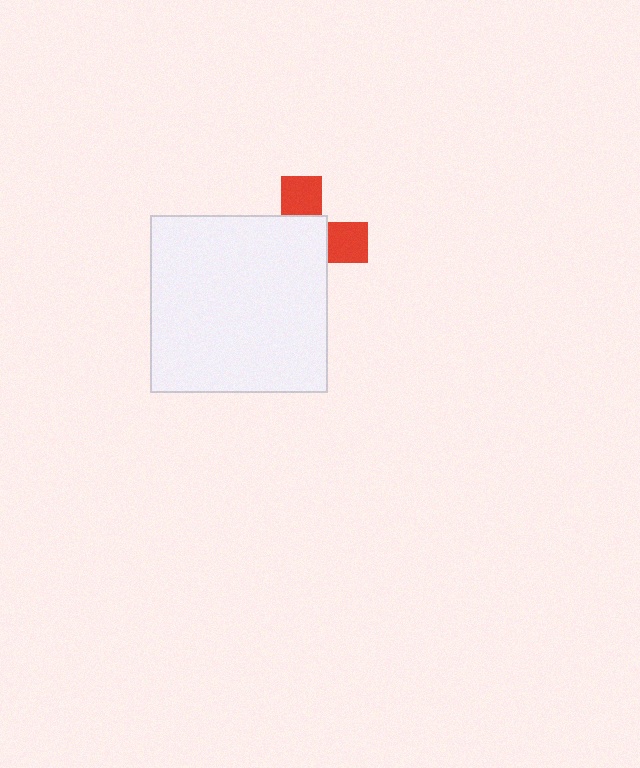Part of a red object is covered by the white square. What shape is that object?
It is a cross.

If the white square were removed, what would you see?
You would see the complete red cross.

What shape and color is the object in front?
The object in front is a white square.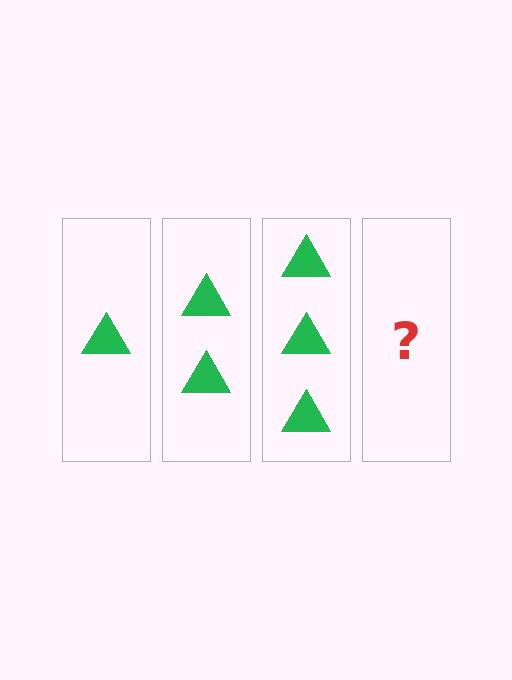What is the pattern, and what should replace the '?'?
The pattern is that each step adds one more triangle. The '?' should be 4 triangles.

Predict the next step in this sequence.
The next step is 4 triangles.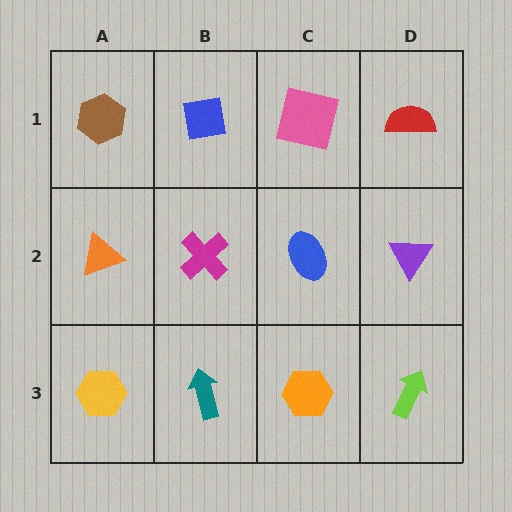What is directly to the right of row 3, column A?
A teal arrow.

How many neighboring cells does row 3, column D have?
2.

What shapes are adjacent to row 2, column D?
A red semicircle (row 1, column D), a lime arrow (row 3, column D), a blue ellipse (row 2, column C).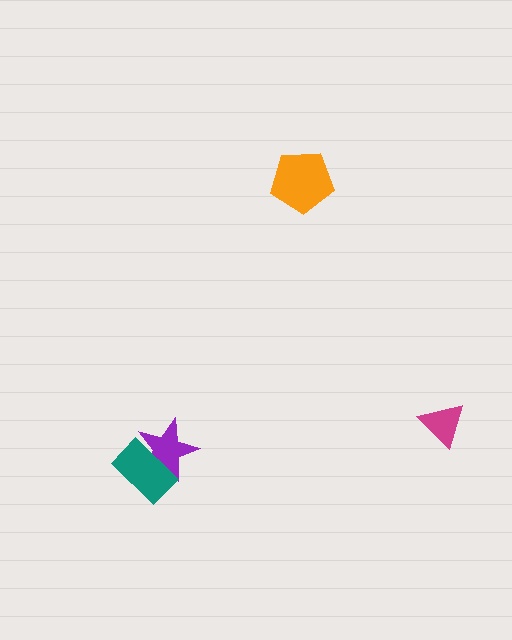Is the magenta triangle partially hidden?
No, no other shape covers it.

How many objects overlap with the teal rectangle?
1 object overlaps with the teal rectangle.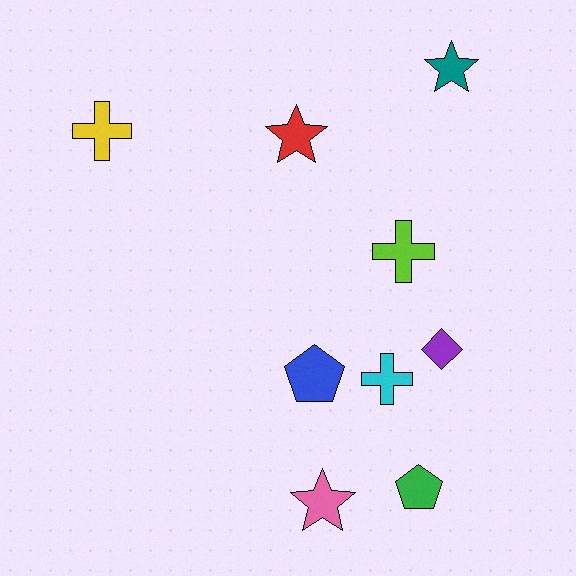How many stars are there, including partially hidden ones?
There are 3 stars.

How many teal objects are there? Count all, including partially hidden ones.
There is 1 teal object.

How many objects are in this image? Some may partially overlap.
There are 9 objects.